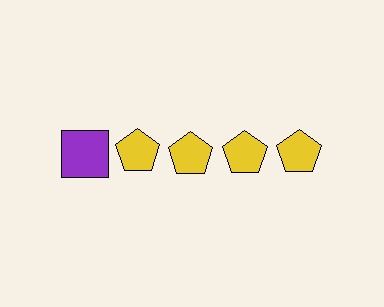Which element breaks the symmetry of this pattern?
The purple square in the top row, leftmost column breaks the symmetry. All other shapes are yellow pentagons.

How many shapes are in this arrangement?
There are 5 shapes arranged in a grid pattern.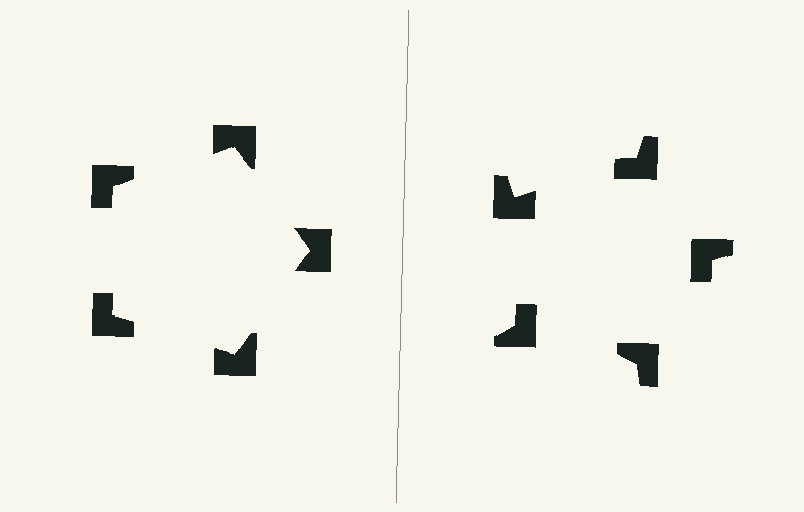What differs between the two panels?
The notched squares are positioned identically on both sides; only the wedge orientations differ. On the left they align to a pentagon; on the right they are misaligned.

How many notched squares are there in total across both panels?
10 — 5 on each side.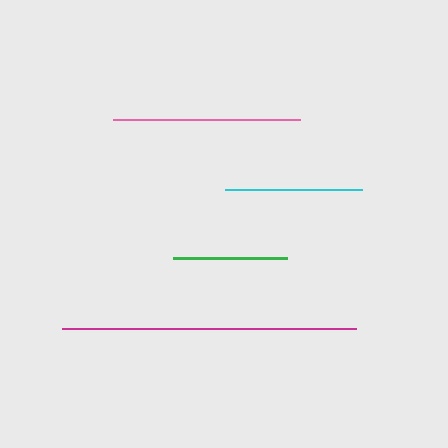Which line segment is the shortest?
The green line is the shortest at approximately 115 pixels.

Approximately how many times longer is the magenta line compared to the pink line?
The magenta line is approximately 1.6 times the length of the pink line.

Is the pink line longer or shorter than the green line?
The pink line is longer than the green line.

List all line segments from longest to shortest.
From longest to shortest: magenta, pink, cyan, green.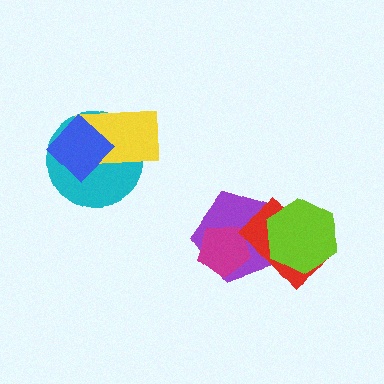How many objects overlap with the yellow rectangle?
2 objects overlap with the yellow rectangle.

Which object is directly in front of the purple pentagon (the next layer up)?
The magenta pentagon is directly in front of the purple pentagon.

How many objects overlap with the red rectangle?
3 objects overlap with the red rectangle.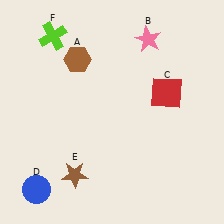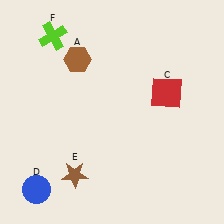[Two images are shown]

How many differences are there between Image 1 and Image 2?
There is 1 difference between the two images.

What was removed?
The pink star (B) was removed in Image 2.